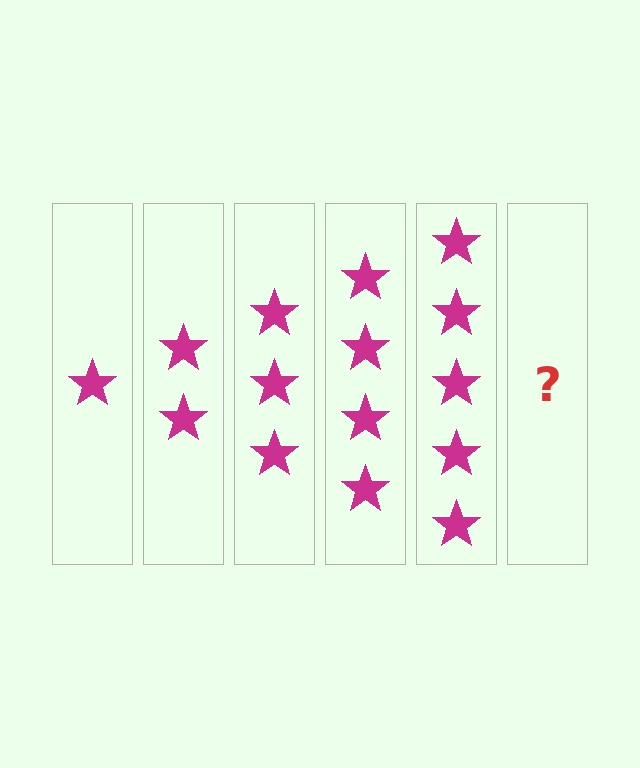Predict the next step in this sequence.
The next step is 6 stars.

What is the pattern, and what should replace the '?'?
The pattern is that each step adds one more star. The '?' should be 6 stars.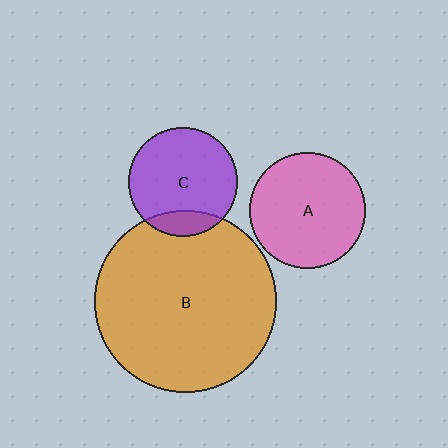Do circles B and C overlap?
Yes.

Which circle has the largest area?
Circle B (orange).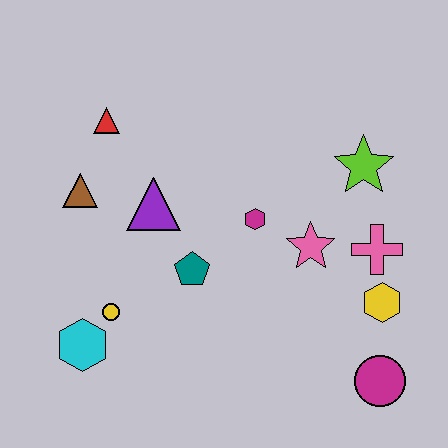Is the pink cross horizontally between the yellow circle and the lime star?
No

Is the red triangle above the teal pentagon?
Yes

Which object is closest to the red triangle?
The brown triangle is closest to the red triangle.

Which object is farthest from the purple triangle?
The magenta circle is farthest from the purple triangle.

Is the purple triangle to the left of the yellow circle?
No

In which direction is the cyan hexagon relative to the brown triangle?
The cyan hexagon is below the brown triangle.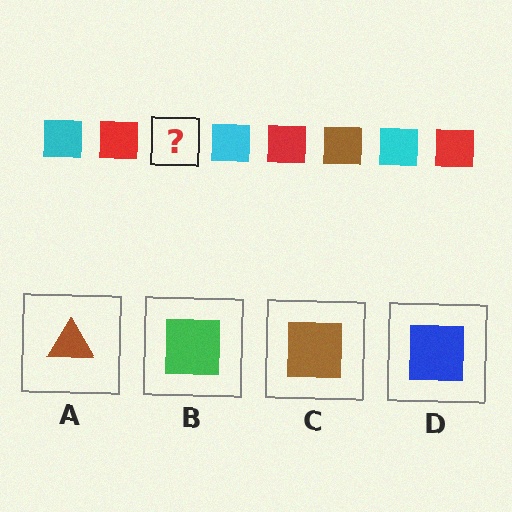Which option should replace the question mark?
Option C.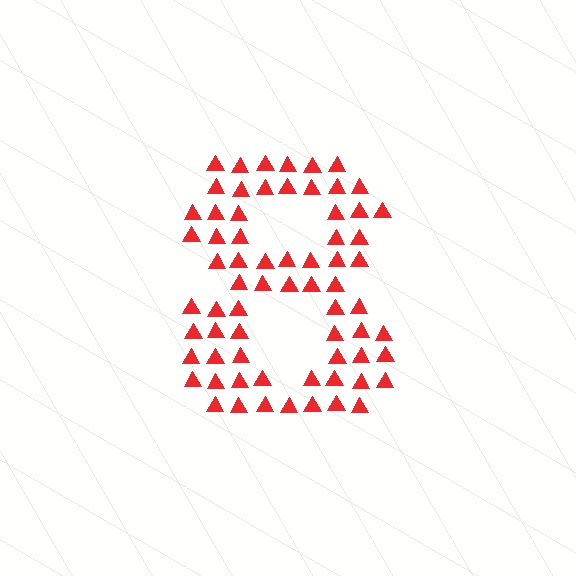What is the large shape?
The large shape is the digit 8.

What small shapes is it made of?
It is made of small triangles.